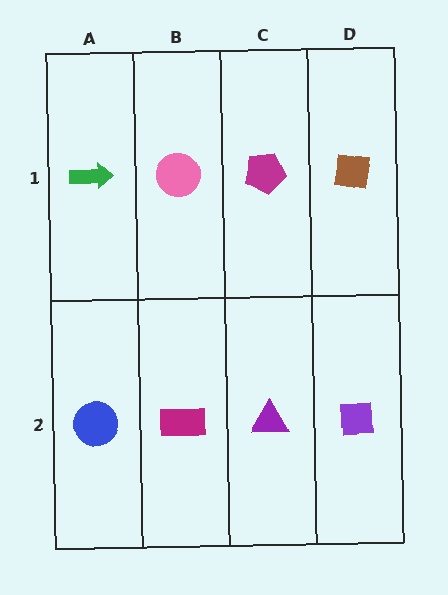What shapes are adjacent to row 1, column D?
A purple square (row 2, column D), a magenta pentagon (row 1, column C).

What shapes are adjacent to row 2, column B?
A pink circle (row 1, column B), a blue circle (row 2, column A), a purple triangle (row 2, column C).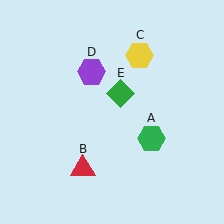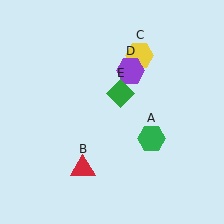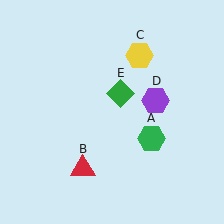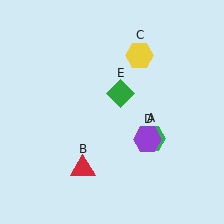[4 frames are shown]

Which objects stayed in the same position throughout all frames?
Green hexagon (object A) and red triangle (object B) and yellow hexagon (object C) and green diamond (object E) remained stationary.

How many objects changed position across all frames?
1 object changed position: purple hexagon (object D).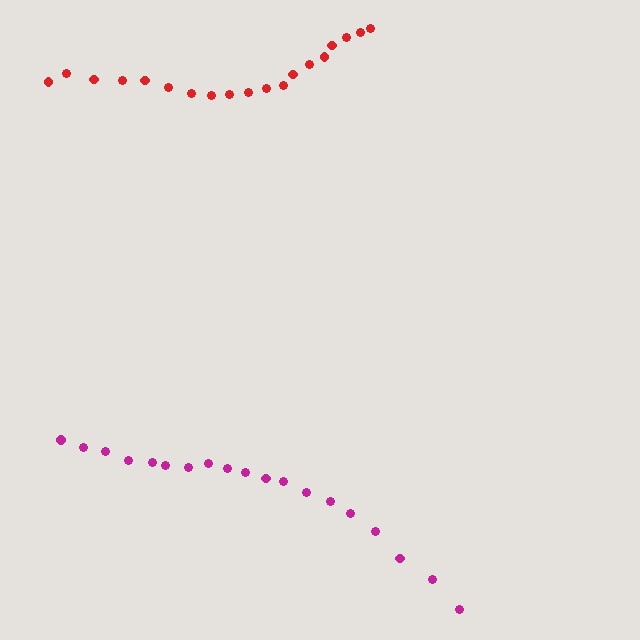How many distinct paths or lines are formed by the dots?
There are 2 distinct paths.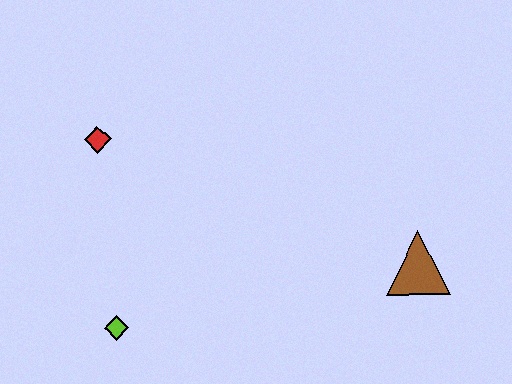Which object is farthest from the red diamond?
The brown triangle is farthest from the red diamond.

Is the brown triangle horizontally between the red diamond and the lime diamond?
No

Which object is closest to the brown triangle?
The lime diamond is closest to the brown triangle.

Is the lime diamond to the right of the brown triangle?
No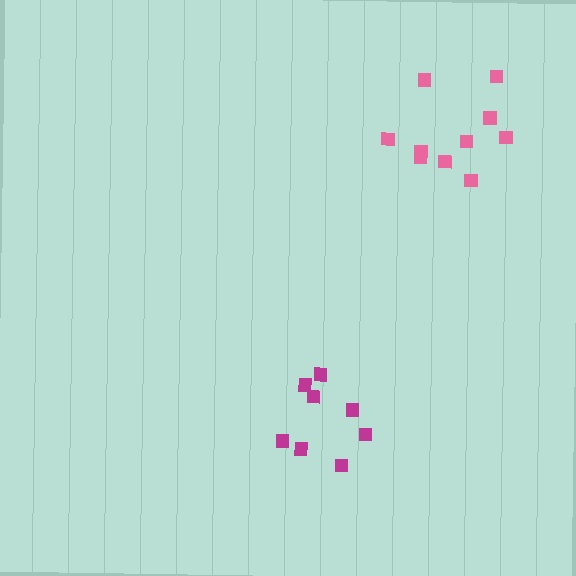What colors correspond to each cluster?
The clusters are colored: pink, magenta.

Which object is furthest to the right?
The pink cluster is rightmost.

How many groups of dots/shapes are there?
There are 2 groups.